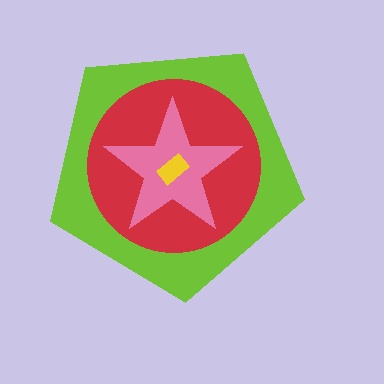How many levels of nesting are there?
4.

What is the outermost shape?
The lime pentagon.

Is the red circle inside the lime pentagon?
Yes.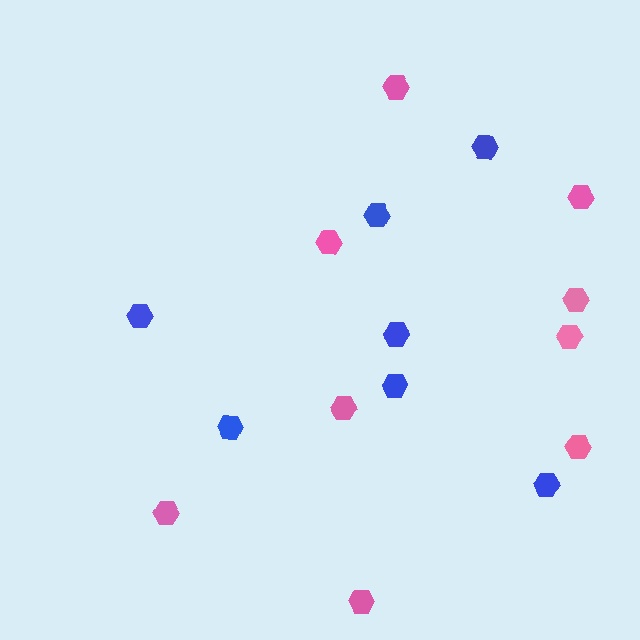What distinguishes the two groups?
There are 2 groups: one group of pink hexagons (9) and one group of blue hexagons (7).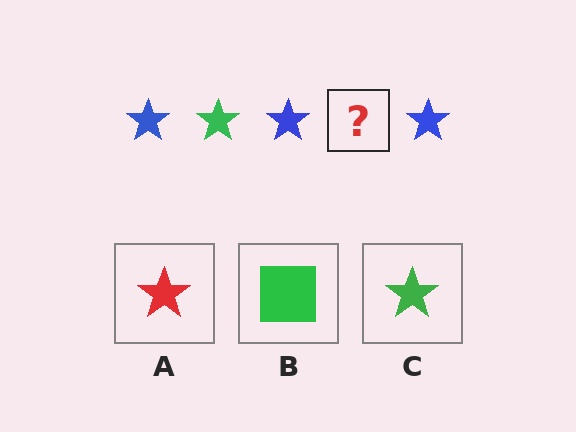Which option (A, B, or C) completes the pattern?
C.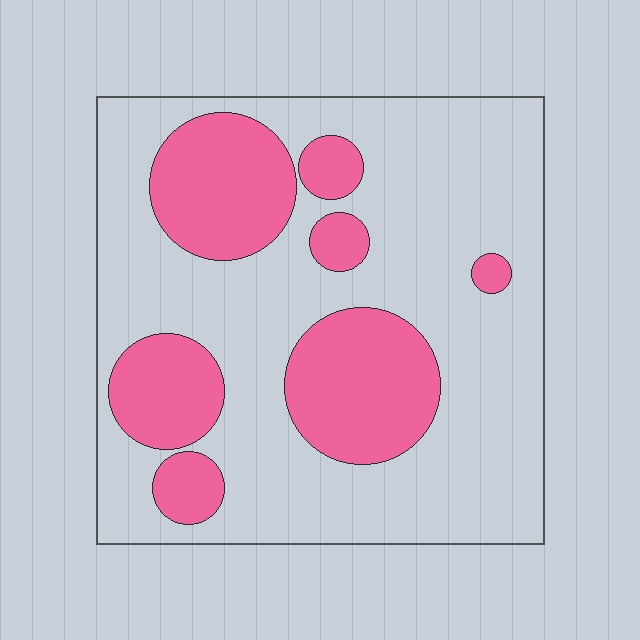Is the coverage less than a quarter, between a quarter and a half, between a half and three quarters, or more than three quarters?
Between a quarter and a half.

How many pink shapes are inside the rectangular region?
7.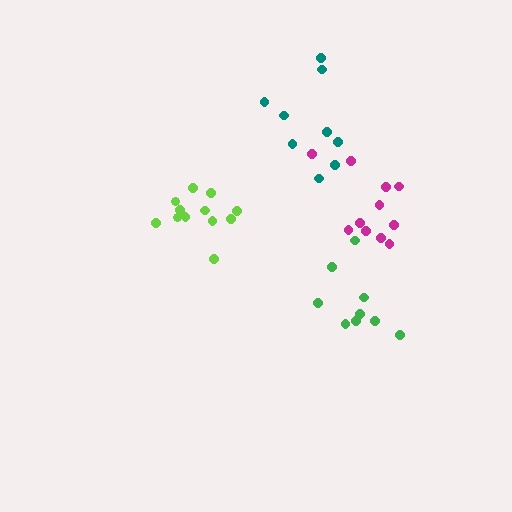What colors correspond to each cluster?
The clusters are colored: green, magenta, lime, teal.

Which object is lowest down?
The green cluster is bottommost.